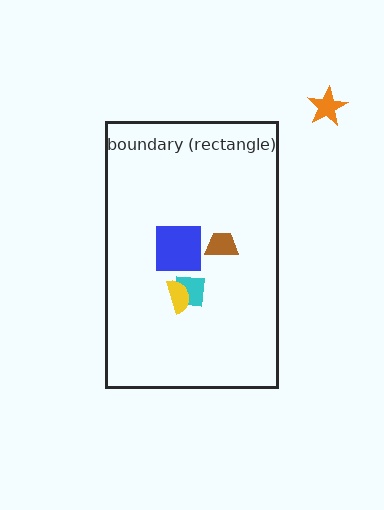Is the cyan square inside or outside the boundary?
Inside.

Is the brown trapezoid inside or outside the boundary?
Inside.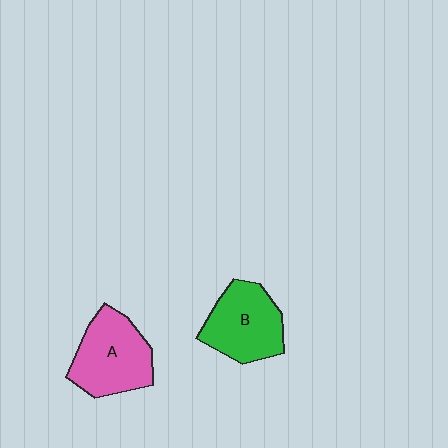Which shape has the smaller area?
Shape B (green).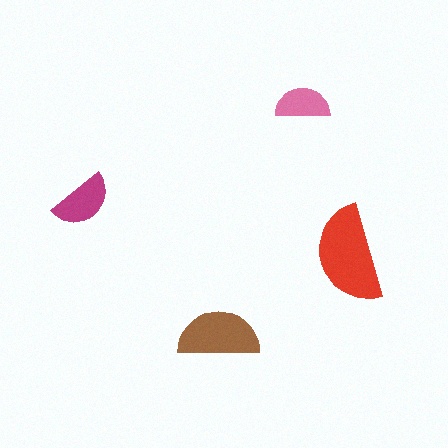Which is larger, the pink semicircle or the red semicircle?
The red one.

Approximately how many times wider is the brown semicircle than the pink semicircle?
About 1.5 times wider.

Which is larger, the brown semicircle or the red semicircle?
The red one.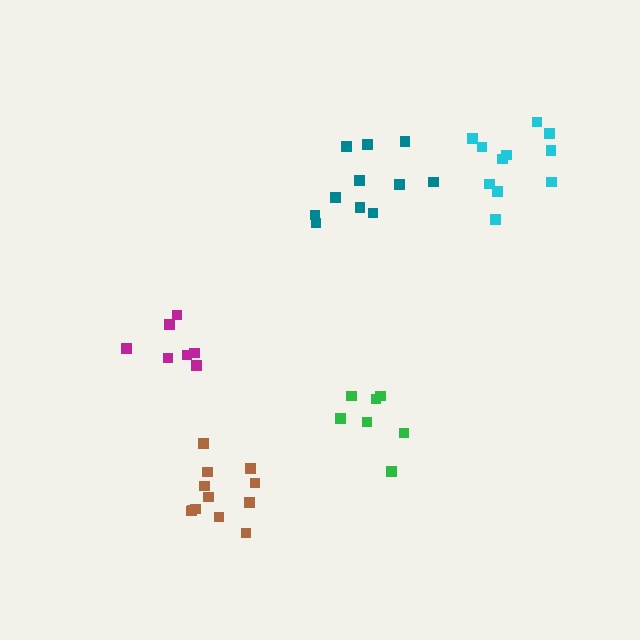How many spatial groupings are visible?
There are 5 spatial groupings.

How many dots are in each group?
Group 1: 11 dots, Group 2: 11 dots, Group 3: 7 dots, Group 4: 12 dots, Group 5: 7 dots (48 total).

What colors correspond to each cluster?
The clusters are colored: cyan, teal, green, brown, magenta.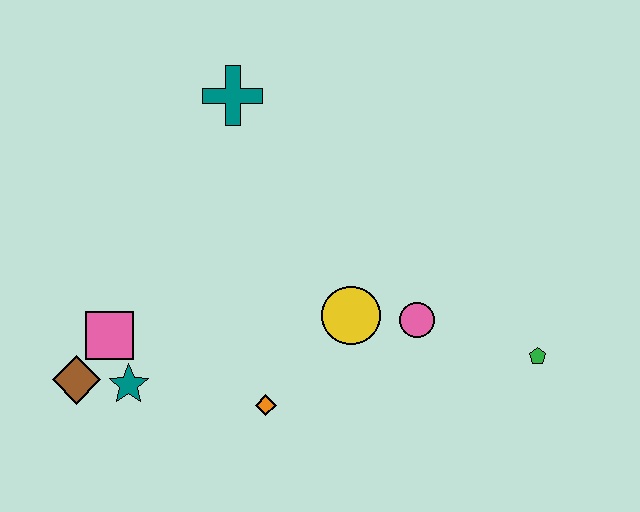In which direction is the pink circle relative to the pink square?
The pink circle is to the right of the pink square.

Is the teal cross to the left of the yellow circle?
Yes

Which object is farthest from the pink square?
The green pentagon is farthest from the pink square.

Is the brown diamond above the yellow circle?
No